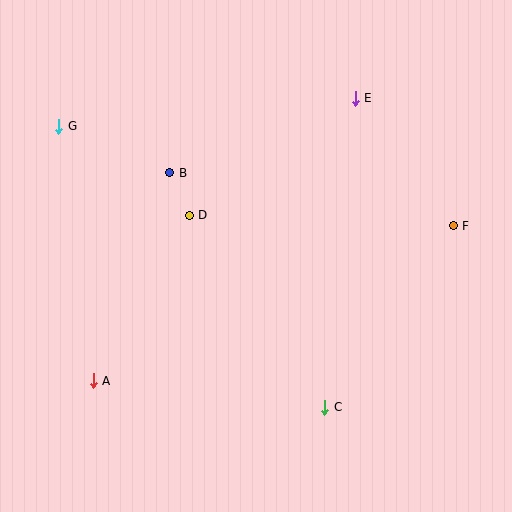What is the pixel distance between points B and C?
The distance between B and C is 281 pixels.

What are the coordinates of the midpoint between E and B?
The midpoint between E and B is at (263, 136).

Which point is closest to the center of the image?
Point D at (189, 215) is closest to the center.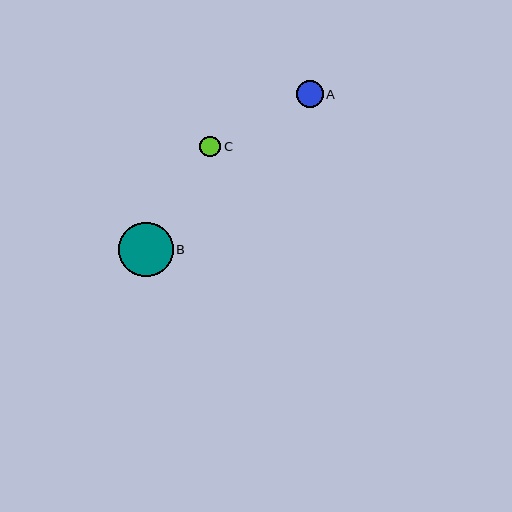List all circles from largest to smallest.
From largest to smallest: B, A, C.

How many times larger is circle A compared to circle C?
Circle A is approximately 1.3 times the size of circle C.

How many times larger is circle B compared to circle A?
Circle B is approximately 2.0 times the size of circle A.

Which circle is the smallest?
Circle C is the smallest with a size of approximately 21 pixels.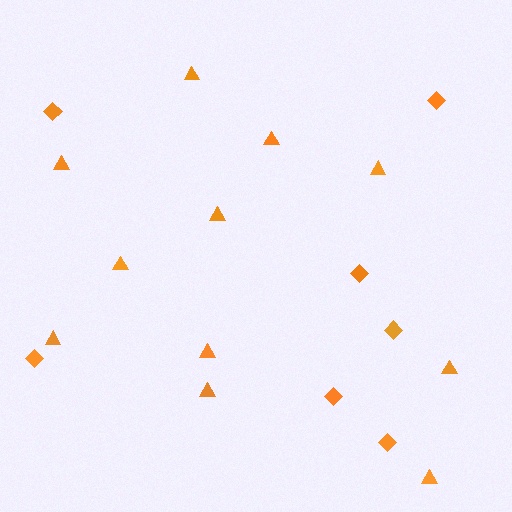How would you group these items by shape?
There are 2 groups: one group of diamonds (7) and one group of triangles (11).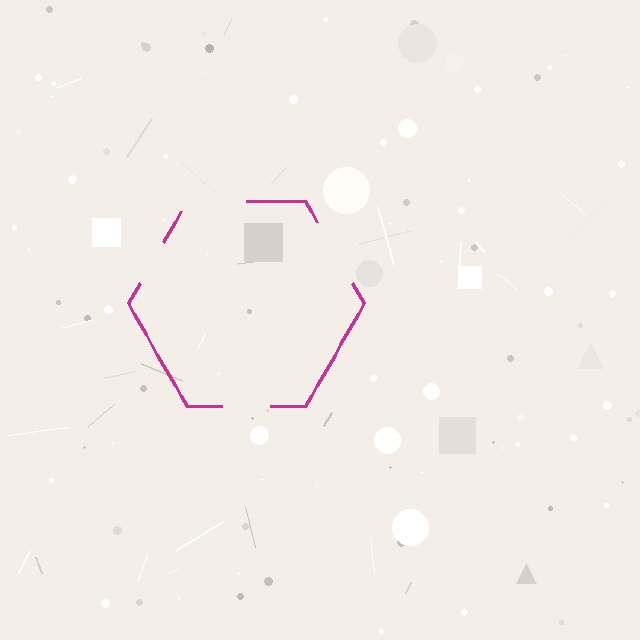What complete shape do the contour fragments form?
The contour fragments form a hexagon.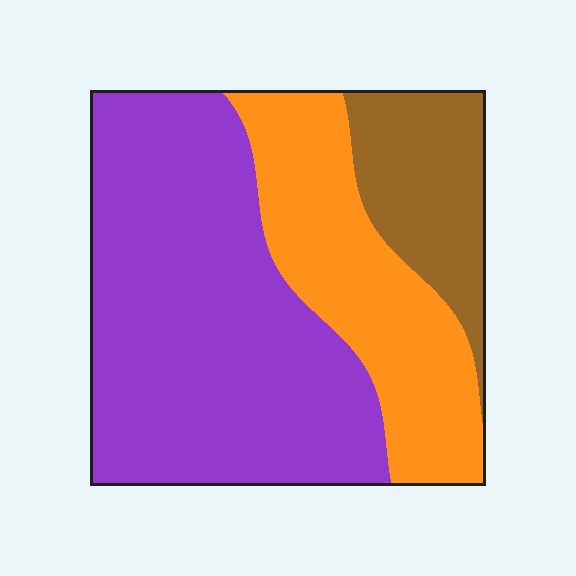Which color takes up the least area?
Brown, at roughly 15%.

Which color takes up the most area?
Purple, at roughly 55%.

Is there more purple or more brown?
Purple.